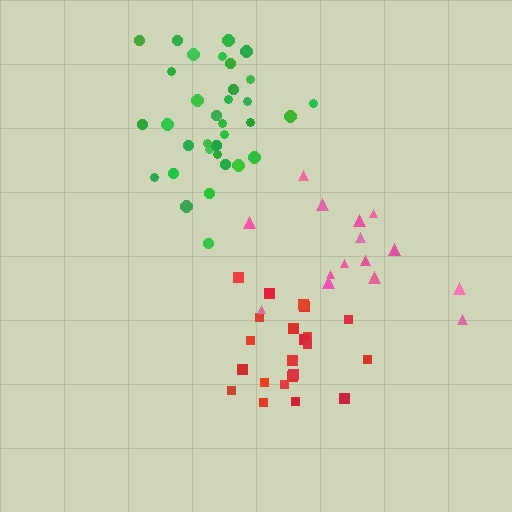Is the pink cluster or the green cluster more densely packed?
Green.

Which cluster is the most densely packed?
Red.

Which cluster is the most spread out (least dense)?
Pink.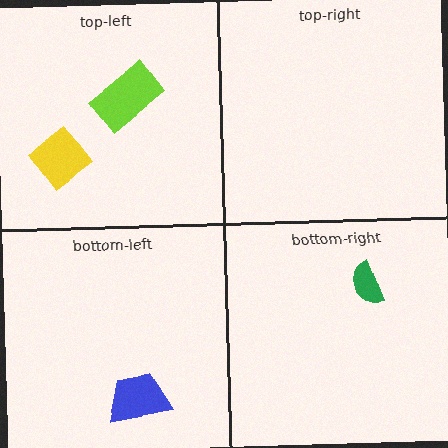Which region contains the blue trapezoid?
The bottom-left region.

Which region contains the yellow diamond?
The top-left region.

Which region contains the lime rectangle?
The top-left region.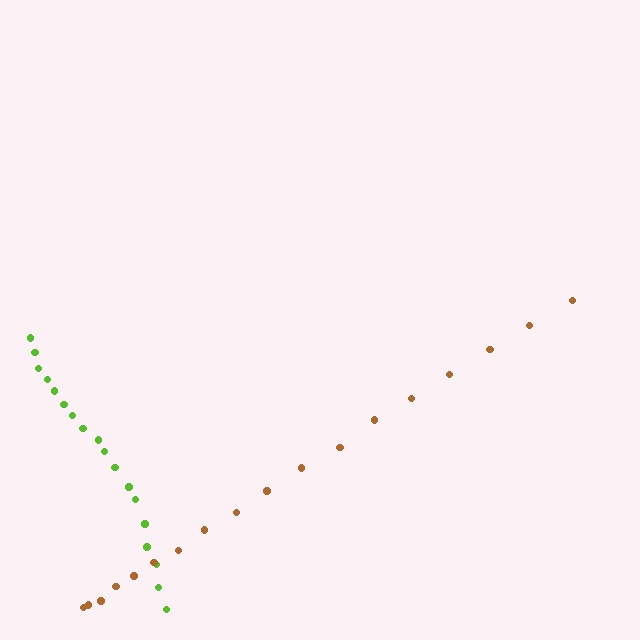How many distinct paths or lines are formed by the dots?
There are 2 distinct paths.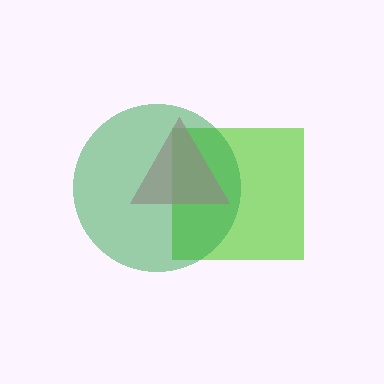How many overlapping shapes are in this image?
There are 3 overlapping shapes in the image.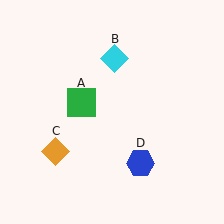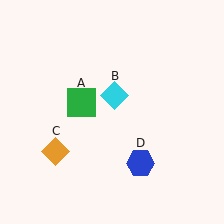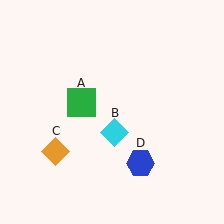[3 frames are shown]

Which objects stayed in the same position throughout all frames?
Green square (object A) and orange diamond (object C) and blue hexagon (object D) remained stationary.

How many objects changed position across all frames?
1 object changed position: cyan diamond (object B).